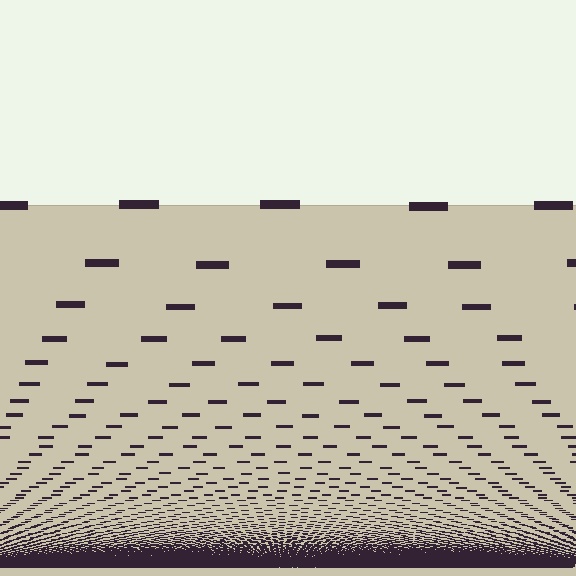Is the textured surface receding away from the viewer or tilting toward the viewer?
The surface appears to tilt toward the viewer. Texture elements get larger and sparser toward the top.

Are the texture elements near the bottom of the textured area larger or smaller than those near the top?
Smaller. The gradient is inverted — elements near the bottom are smaller and denser.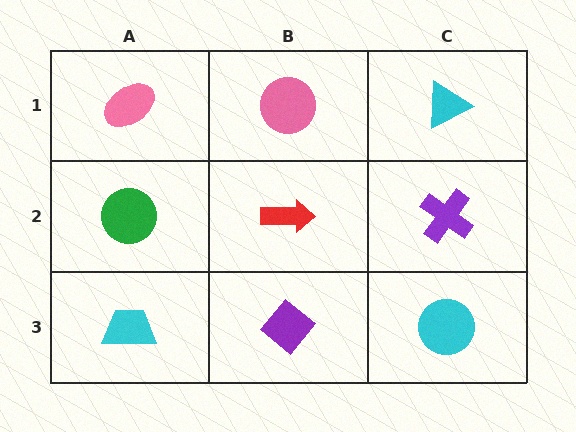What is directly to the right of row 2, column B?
A purple cross.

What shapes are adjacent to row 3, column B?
A red arrow (row 2, column B), a cyan trapezoid (row 3, column A), a cyan circle (row 3, column C).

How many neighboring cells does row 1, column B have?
3.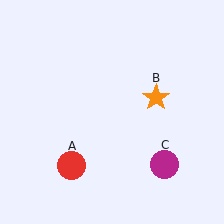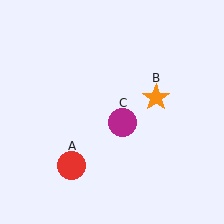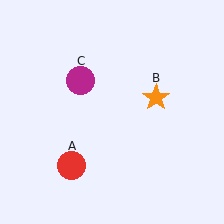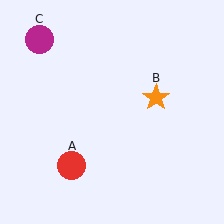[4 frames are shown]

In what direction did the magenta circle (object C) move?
The magenta circle (object C) moved up and to the left.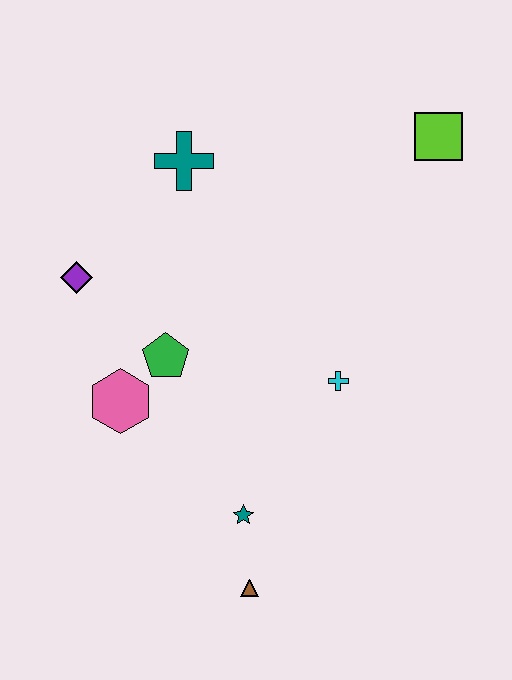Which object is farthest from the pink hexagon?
The lime square is farthest from the pink hexagon.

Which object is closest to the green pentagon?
The pink hexagon is closest to the green pentagon.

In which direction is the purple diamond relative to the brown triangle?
The purple diamond is above the brown triangle.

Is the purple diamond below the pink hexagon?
No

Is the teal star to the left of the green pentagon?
No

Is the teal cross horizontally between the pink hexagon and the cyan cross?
Yes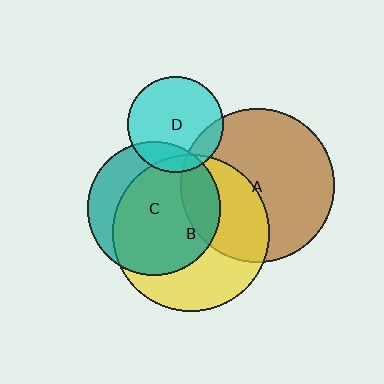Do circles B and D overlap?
Yes.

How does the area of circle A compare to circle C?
Approximately 1.3 times.